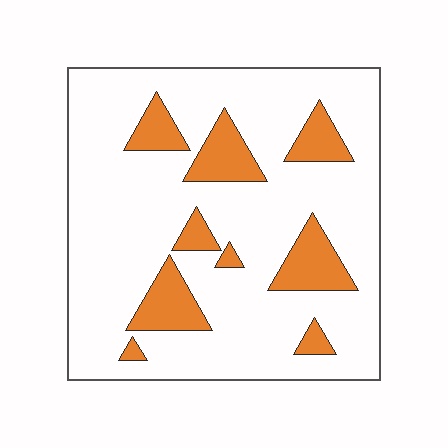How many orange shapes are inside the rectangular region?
9.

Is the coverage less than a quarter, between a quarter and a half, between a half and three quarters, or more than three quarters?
Less than a quarter.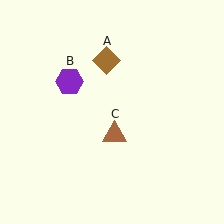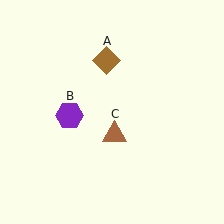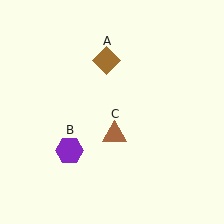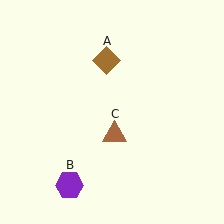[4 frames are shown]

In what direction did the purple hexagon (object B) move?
The purple hexagon (object B) moved down.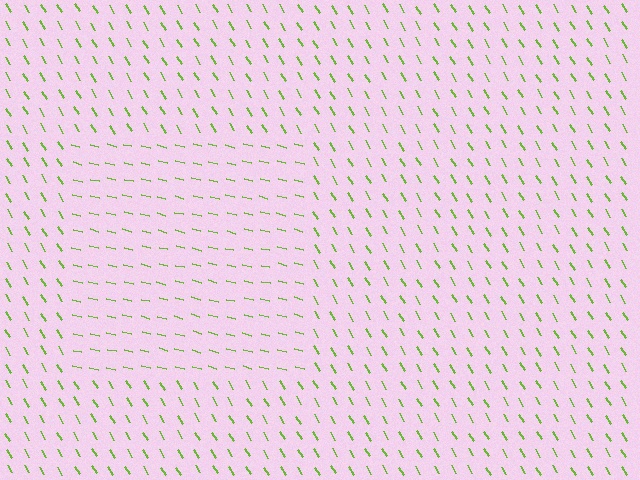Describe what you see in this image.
The image is filled with small lime line segments. A rectangle region in the image has lines oriented differently from the surrounding lines, creating a visible texture boundary.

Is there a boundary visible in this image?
Yes, there is a texture boundary formed by a change in line orientation.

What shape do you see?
I see a rectangle.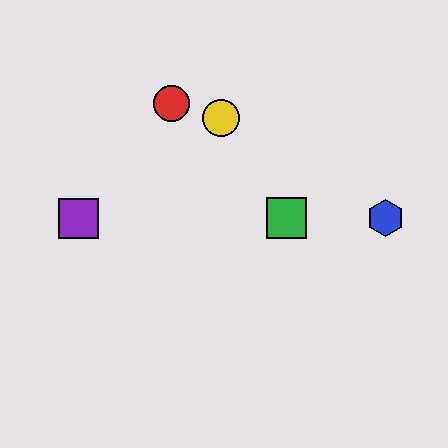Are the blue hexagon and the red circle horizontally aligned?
No, the blue hexagon is at y≈218 and the red circle is at y≈103.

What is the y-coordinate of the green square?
The green square is at y≈218.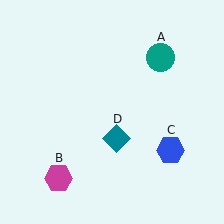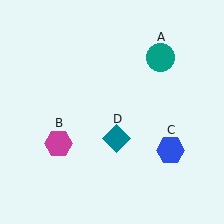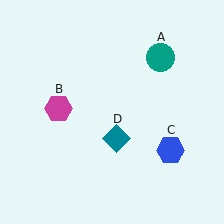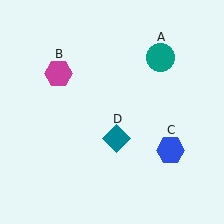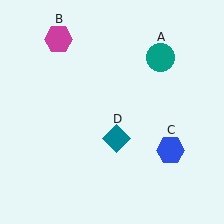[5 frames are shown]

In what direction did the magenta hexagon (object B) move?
The magenta hexagon (object B) moved up.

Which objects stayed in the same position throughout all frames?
Teal circle (object A) and blue hexagon (object C) and teal diamond (object D) remained stationary.